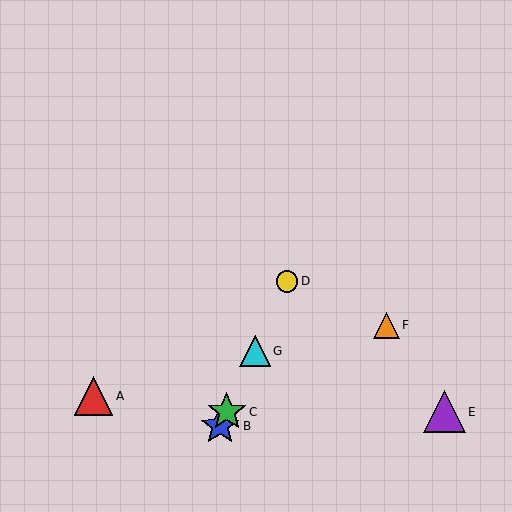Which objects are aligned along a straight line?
Objects B, C, D, G are aligned along a straight line.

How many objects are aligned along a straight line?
4 objects (B, C, D, G) are aligned along a straight line.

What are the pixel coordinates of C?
Object C is at (227, 412).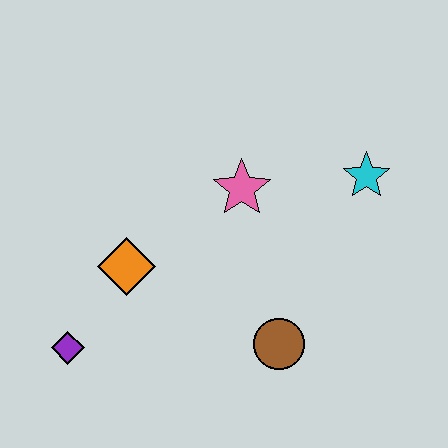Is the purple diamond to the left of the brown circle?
Yes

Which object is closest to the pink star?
The cyan star is closest to the pink star.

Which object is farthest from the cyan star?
The purple diamond is farthest from the cyan star.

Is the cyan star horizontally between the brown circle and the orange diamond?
No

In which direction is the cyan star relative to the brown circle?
The cyan star is above the brown circle.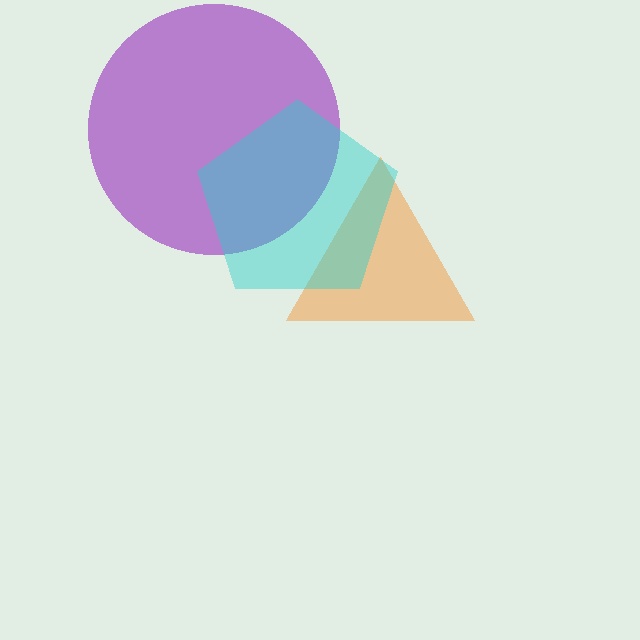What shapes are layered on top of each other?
The layered shapes are: an orange triangle, a purple circle, a cyan pentagon.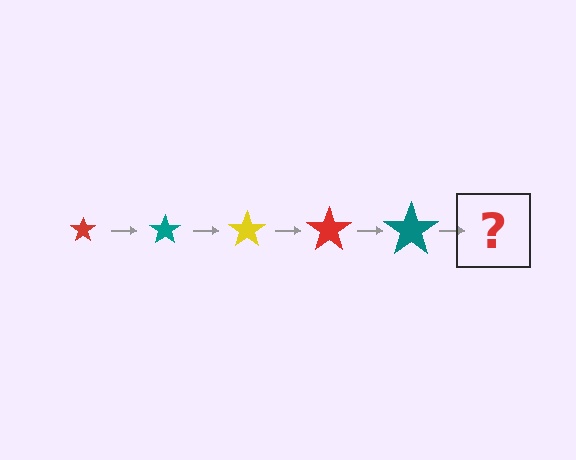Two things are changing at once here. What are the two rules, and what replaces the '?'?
The two rules are that the star grows larger each step and the color cycles through red, teal, and yellow. The '?' should be a yellow star, larger than the previous one.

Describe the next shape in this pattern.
It should be a yellow star, larger than the previous one.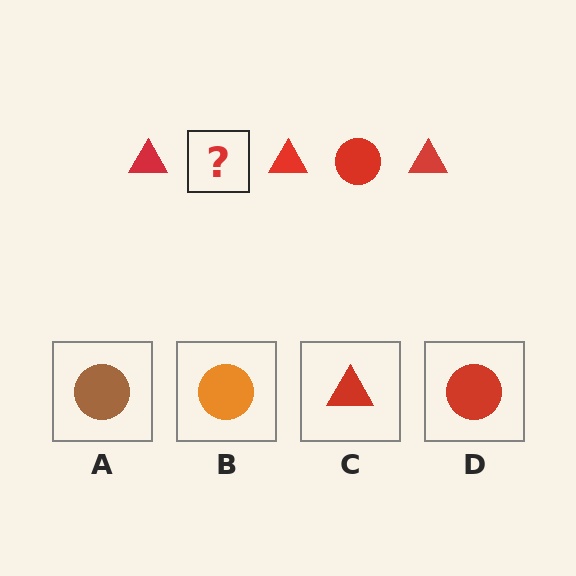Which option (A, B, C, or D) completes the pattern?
D.